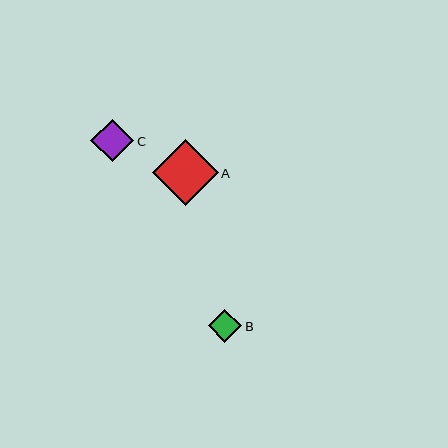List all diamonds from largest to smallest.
From largest to smallest: A, C, B.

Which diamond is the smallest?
Diamond B is the smallest with a size of approximately 33 pixels.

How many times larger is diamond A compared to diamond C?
Diamond A is approximately 1.5 times the size of diamond C.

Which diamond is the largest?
Diamond A is the largest with a size of approximately 66 pixels.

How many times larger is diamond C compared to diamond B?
Diamond C is approximately 1.3 times the size of diamond B.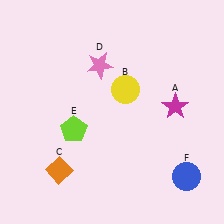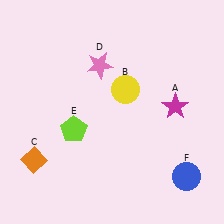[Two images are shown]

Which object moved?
The orange diamond (C) moved left.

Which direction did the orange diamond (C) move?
The orange diamond (C) moved left.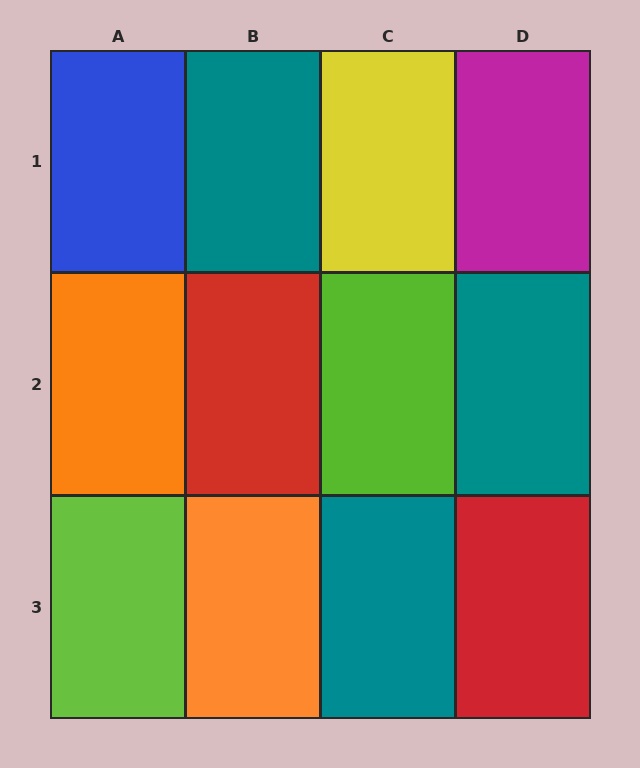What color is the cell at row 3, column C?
Teal.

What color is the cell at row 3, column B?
Orange.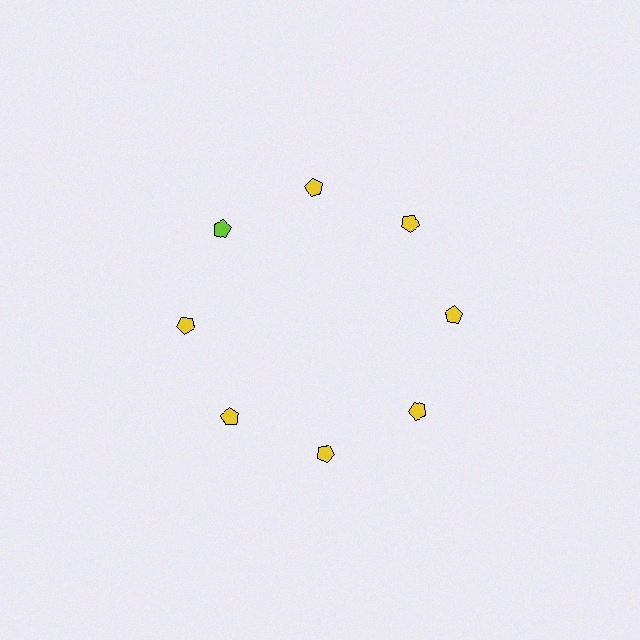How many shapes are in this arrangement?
There are 8 shapes arranged in a ring pattern.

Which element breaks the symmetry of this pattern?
The lime pentagon at roughly the 10 o'clock position breaks the symmetry. All other shapes are yellow pentagons.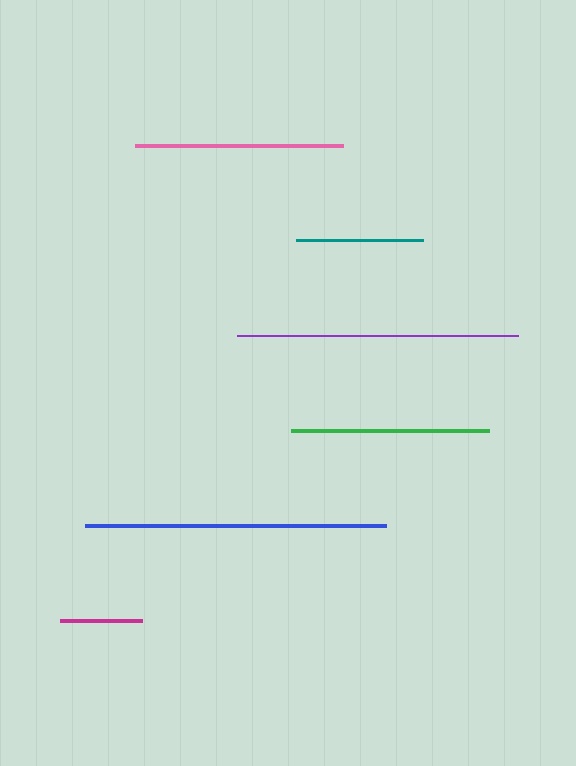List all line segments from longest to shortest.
From longest to shortest: blue, purple, pink, green, teal, magenta.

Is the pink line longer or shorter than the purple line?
The purple line is longer than the pink line.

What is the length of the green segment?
The green segment is approximately 198 pixels long.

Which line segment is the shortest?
The magenta line is the shortest at approximately 82 pixels.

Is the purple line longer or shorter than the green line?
The purple line is longer than the green line.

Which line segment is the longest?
The blue line is the longest at approximately 301 pixels.